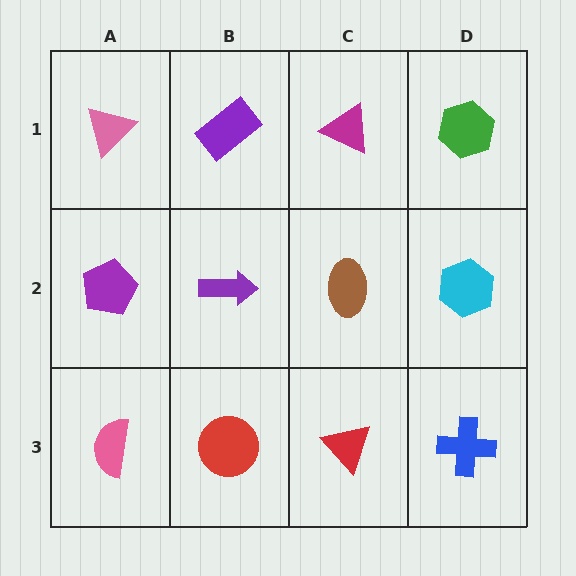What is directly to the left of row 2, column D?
A brown ellipse.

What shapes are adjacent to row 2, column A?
A pink triangle (row 1, column A), a pink semicircle (row 3, column A), a purple arrow (row 2, column B).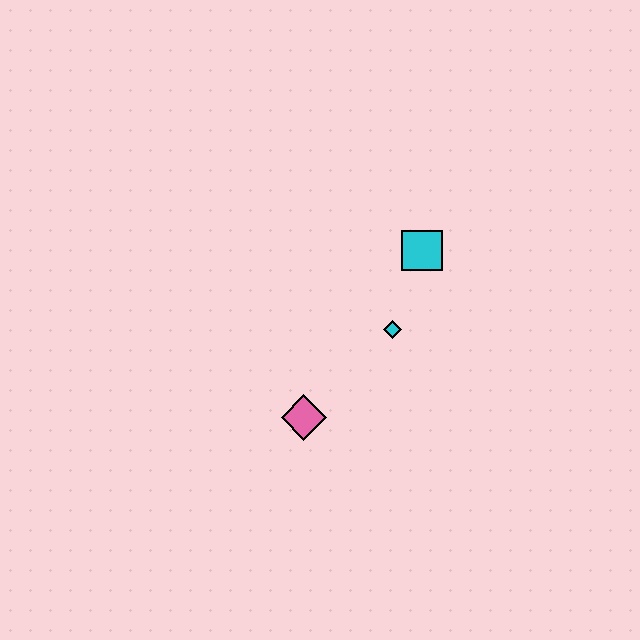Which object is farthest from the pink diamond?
The cyan square is farthest from the pink diamond.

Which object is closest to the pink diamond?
The cyan diamond is closest to the pink diamond.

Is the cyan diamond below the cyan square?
Yes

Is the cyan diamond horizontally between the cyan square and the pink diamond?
Yes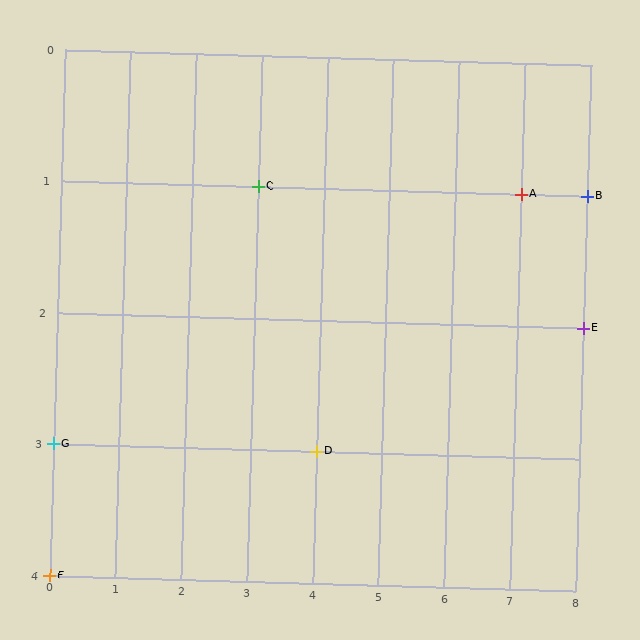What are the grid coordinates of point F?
Point F is at grid coordinates (0, 4).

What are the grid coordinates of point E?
Point E is at grid coordinates (8, 2).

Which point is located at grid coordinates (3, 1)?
Point C is at (3, 1).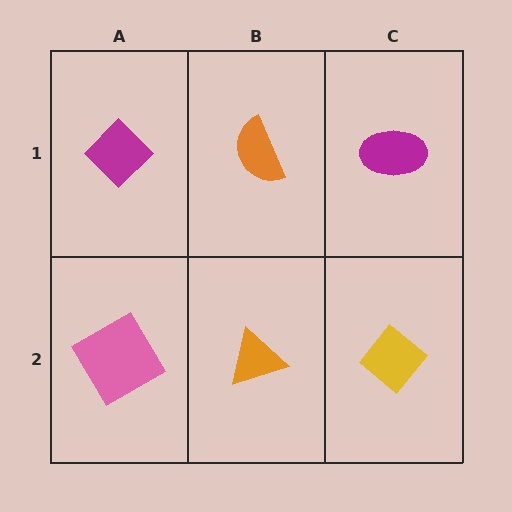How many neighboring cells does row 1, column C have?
2.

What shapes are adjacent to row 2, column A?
A magenta diamond (row 1, column A), an orange triangle (row 2, column B).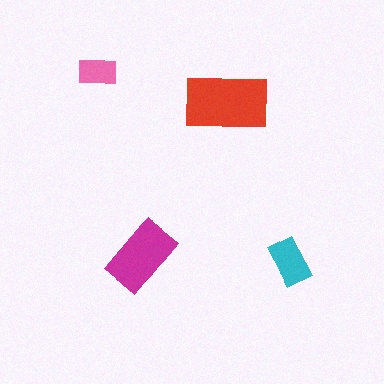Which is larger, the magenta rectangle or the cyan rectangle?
The magenta one.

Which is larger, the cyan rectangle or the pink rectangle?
The cyan one.